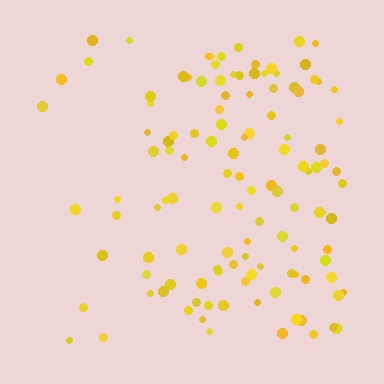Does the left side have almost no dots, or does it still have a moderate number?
Still a moderate number, just noticeably fewer than the right.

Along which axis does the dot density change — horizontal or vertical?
Horizontal.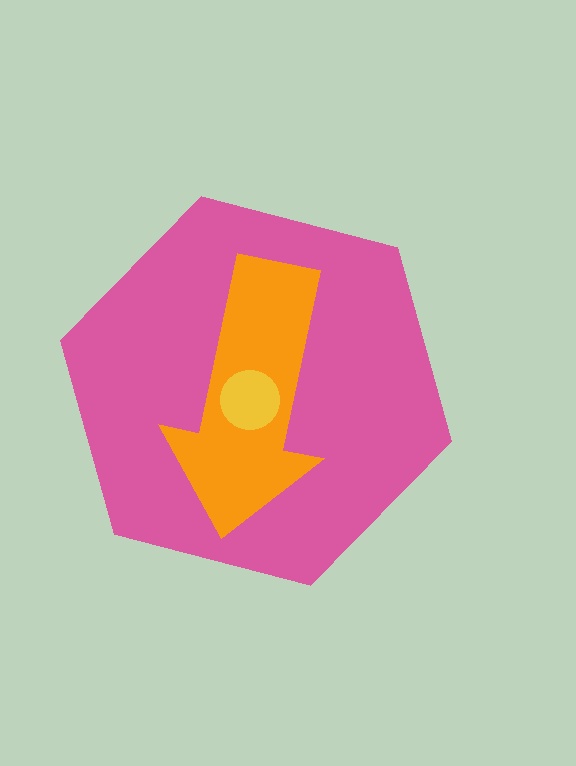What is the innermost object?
The yellow circle.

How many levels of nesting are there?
3.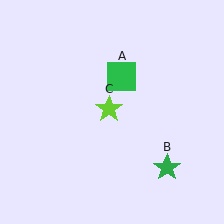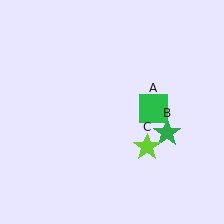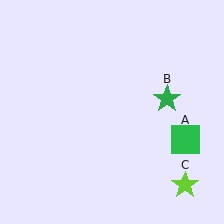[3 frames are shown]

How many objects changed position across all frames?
3 objects changed position: green square (object A), green star (object B), lime star (object C).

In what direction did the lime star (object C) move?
The lime star (object C) moved down and to the right.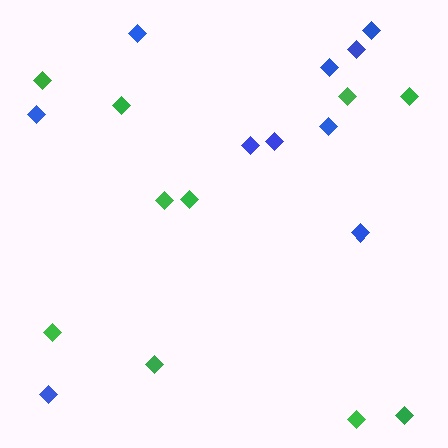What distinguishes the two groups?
There are 2 groups: one group of blue diamonds (10) and one group of green diamonds (10).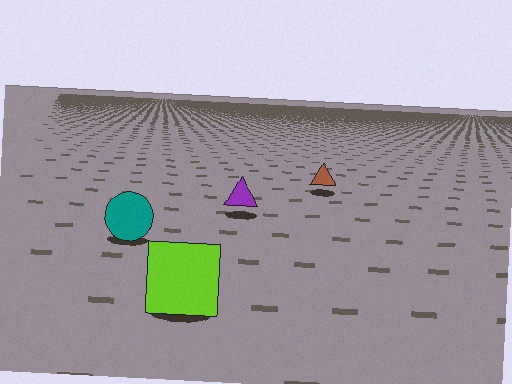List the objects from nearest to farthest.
From nearest to farthest: the lime square, the teal circle, the purple triangle, the brown triangle.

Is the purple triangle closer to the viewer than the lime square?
No. The lime square is closer — you can tell from the texture gradient: the ground texture is coarser near it.